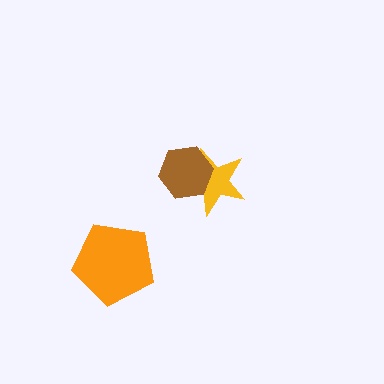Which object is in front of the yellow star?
The brown hexagon is in front of the yellow star.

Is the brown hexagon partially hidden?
No, no other shape covers it.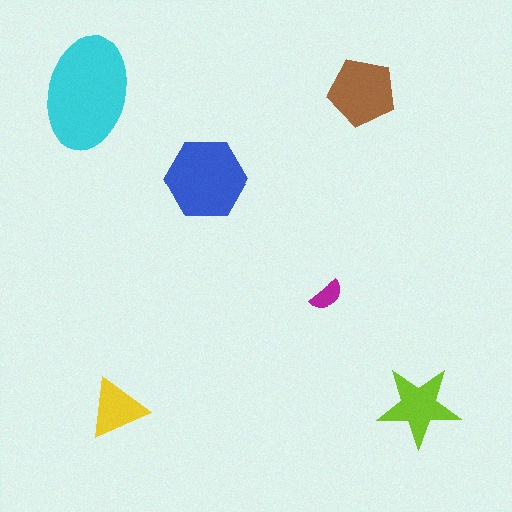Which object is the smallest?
The magenta semicircle.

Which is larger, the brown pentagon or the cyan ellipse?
The cyan ellipse.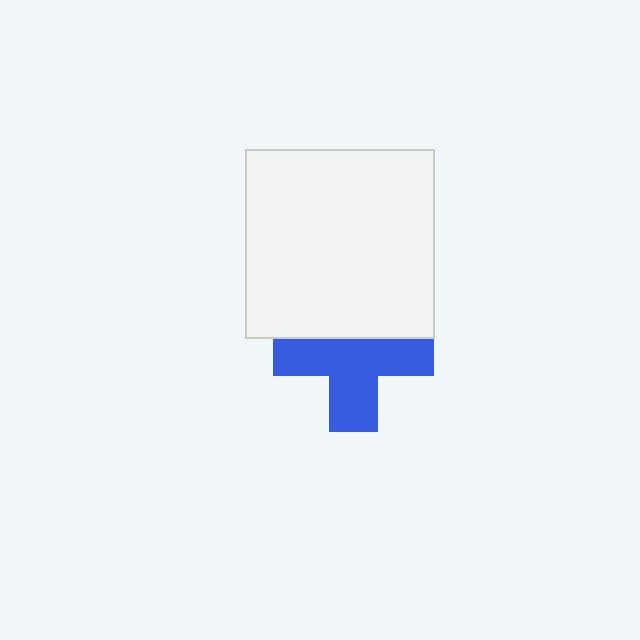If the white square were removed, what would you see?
You would see the complete blue cross.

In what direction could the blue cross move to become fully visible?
The blue cross could move down. That would shift it out from behind the white square entirely.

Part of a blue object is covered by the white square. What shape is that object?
It is a cross.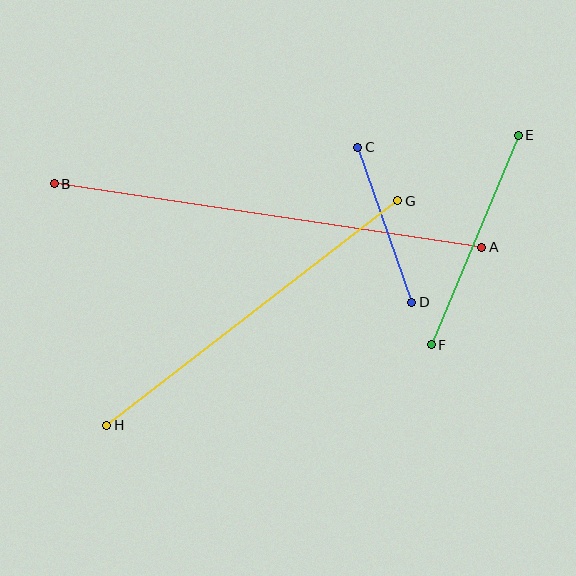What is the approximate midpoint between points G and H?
The midpoint is at approximately (252, 313) pixels.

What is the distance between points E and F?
The distance is approximately 227 pixels.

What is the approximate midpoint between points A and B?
The midpoint is at approximately (268, 215) pixels.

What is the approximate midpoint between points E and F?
The midpoint is at approximately (475, 240) pixels.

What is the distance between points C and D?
The distance is approximately 164 pixels.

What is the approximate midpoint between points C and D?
The midpoint is at approximately (385, 225) pixels.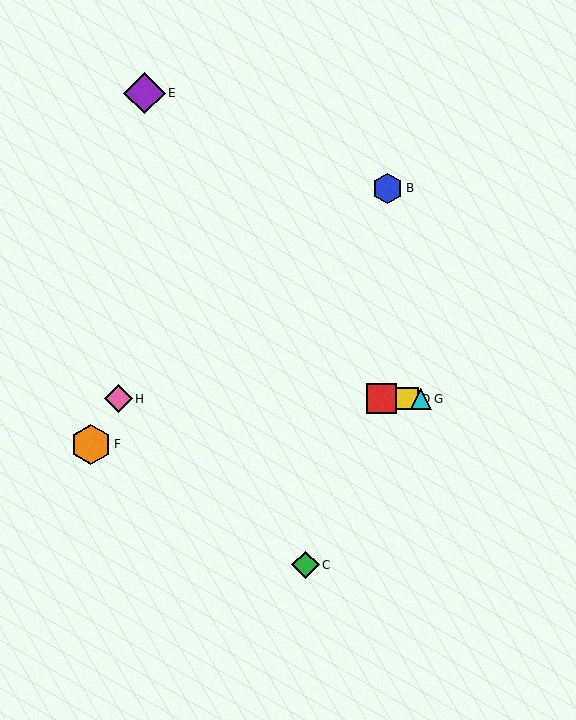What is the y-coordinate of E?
Object E is at y≈93.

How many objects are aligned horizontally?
4 objects (A, D, G, H) are aligned horizontally.